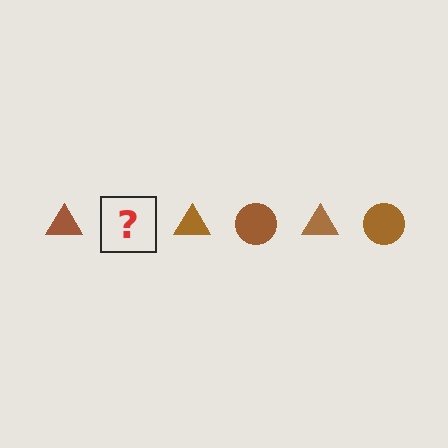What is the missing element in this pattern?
The missing element is a brown circle.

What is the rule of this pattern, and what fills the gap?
The rule is that the pattern cycles through triangle, circle shapes in brown. The gap should be filled with a brown circle.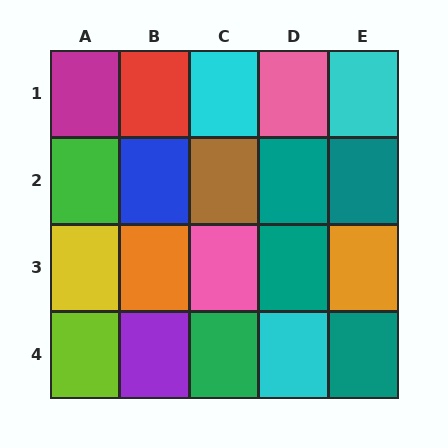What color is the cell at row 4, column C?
Green.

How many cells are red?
1 cell is red.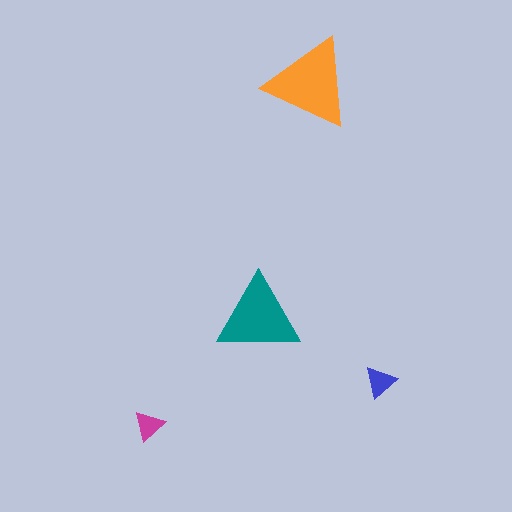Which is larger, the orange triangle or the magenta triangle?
The orange one.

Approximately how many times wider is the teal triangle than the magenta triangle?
About 2.5 times wider.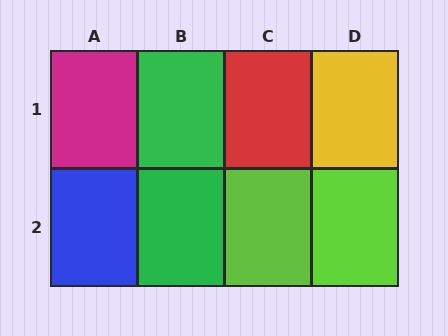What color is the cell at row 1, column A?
Magenta.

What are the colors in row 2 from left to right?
Blue, green, lime, lime.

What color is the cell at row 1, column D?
Yellow.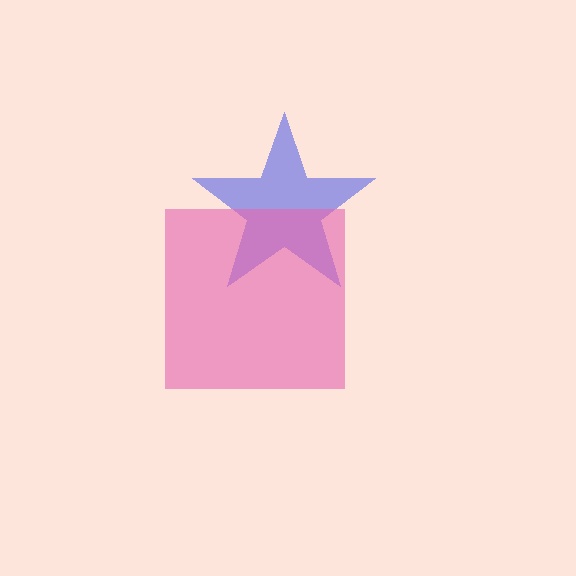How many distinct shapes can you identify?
There are 2 distinct shapes: a blue star, a pink square.